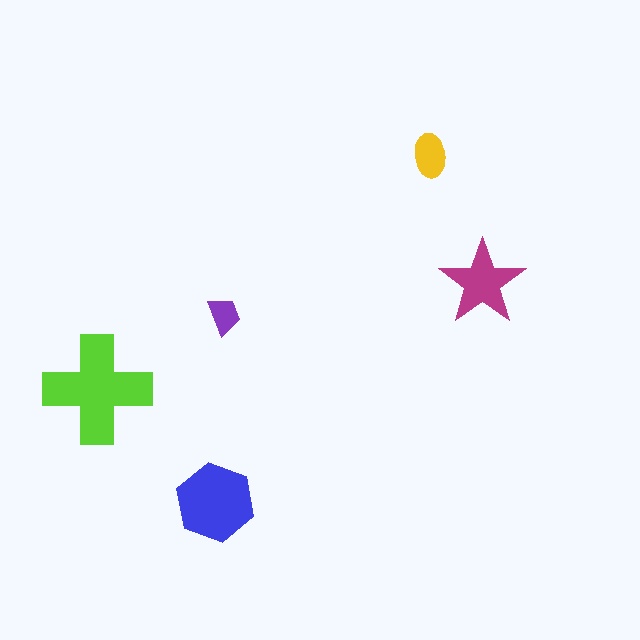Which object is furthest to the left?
The lime cross is leftmost.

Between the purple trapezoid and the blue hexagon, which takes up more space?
The blue hexagon.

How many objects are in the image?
There are 5 objects in the image.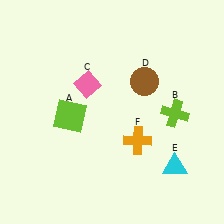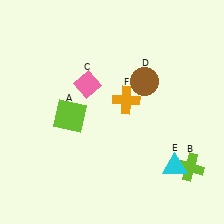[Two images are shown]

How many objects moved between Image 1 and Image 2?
2 objects moved between the two images.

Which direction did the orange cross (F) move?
The orange cross (F) moved up.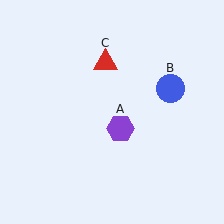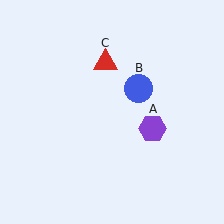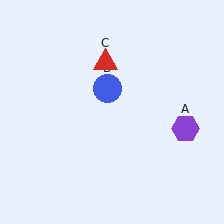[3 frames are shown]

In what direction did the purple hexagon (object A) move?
The purple hexagon (object A) moved right.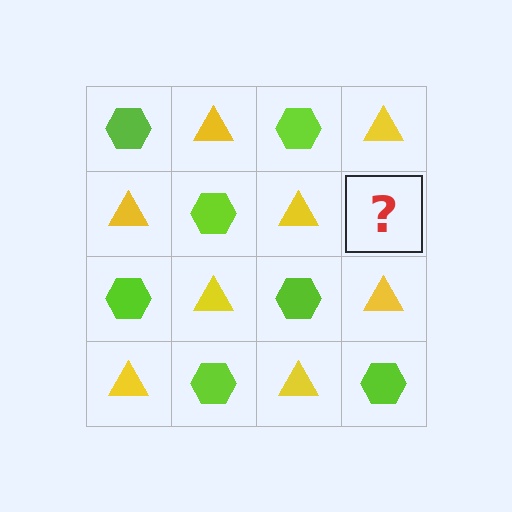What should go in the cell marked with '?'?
The missing cell should contain a lime hexagon.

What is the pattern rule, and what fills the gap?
The rule is that it alternates lime hexagon and yellow triangle in a checkerboard pattern. The gap should be filled with a lime hexagon.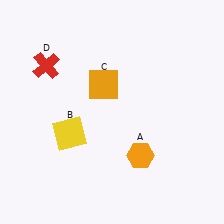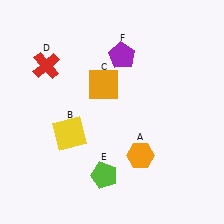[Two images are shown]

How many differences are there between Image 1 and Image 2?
There are 2 differences between the two images.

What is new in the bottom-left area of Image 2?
A lime pentagon (E) was added in the bottom-left area of Image 2.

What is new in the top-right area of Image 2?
A purple pentagon (F) was added in the top-right area of Image 2.